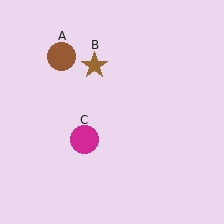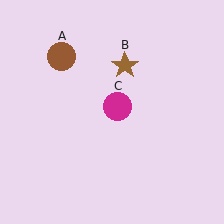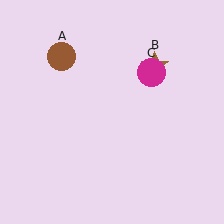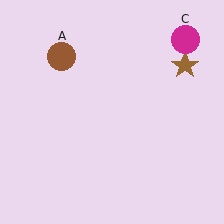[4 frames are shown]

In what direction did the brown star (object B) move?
The brown star (object B) moved right.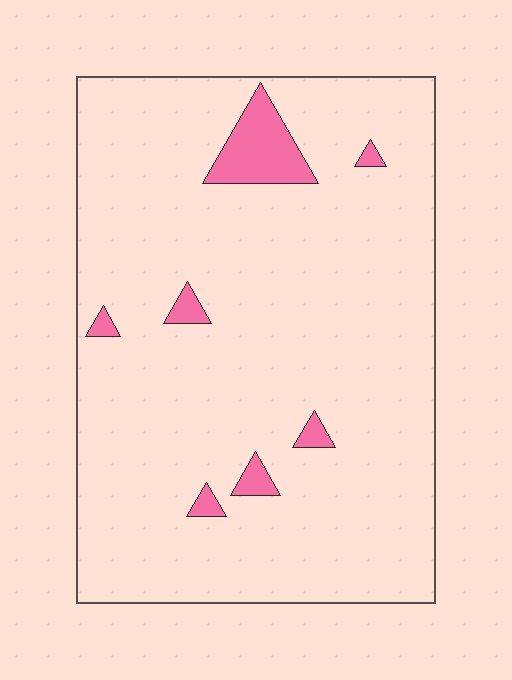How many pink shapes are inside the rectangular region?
7.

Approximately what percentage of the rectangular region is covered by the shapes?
Approximately 5%.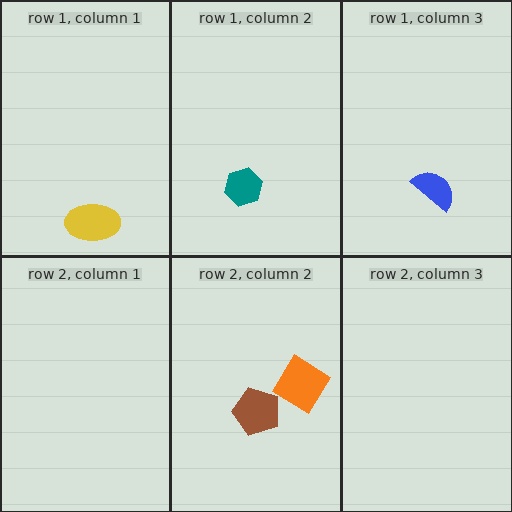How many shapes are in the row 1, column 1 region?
1.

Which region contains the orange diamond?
The row 2, column 2 region.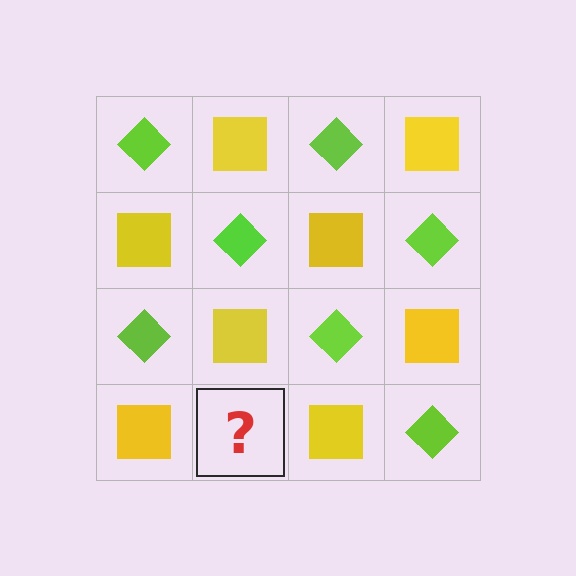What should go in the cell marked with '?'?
The missing cell should contain a lime diamond.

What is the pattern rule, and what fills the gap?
The rule is that it alternates lime diamond and yellow square in a checkerboard pattern. The gap should be filled with a lime diamond.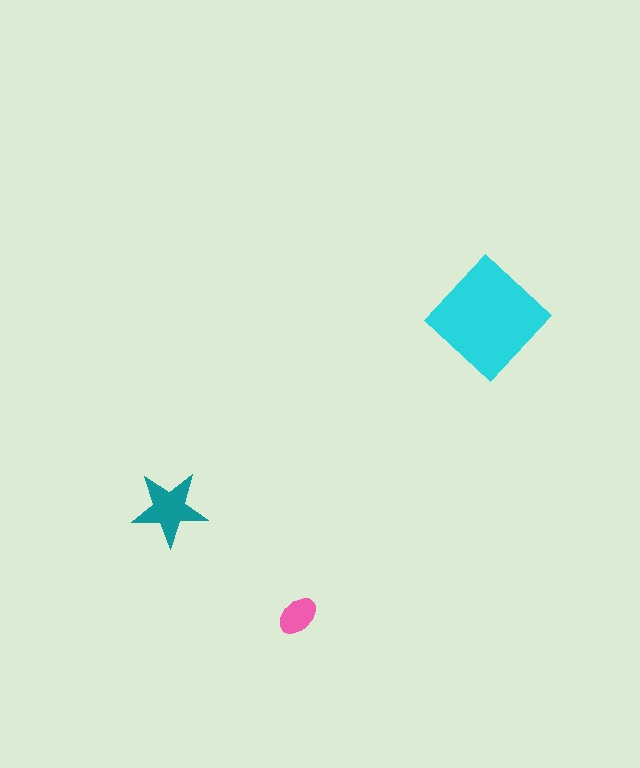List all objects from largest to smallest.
The cyan diamond, the teal star, the pink ellipse.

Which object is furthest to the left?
The teal star is leftmost.